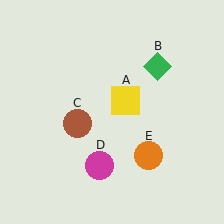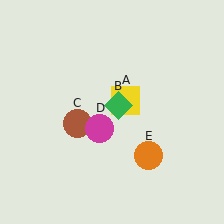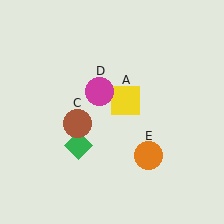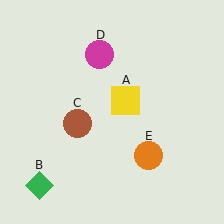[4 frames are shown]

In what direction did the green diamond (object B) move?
The green diamond (object B) moved down and to the left.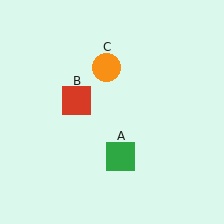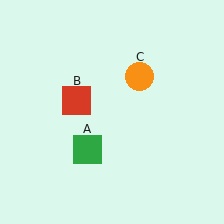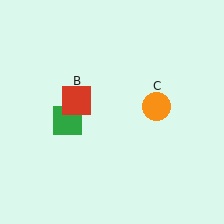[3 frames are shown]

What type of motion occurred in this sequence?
The green square (object A), orange circle (object C) rotated clockwise around the center of the scene.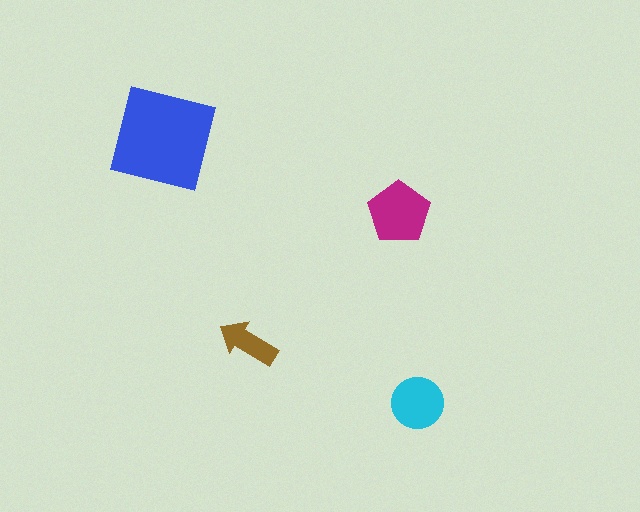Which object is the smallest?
The brown arrow.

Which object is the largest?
The blue square.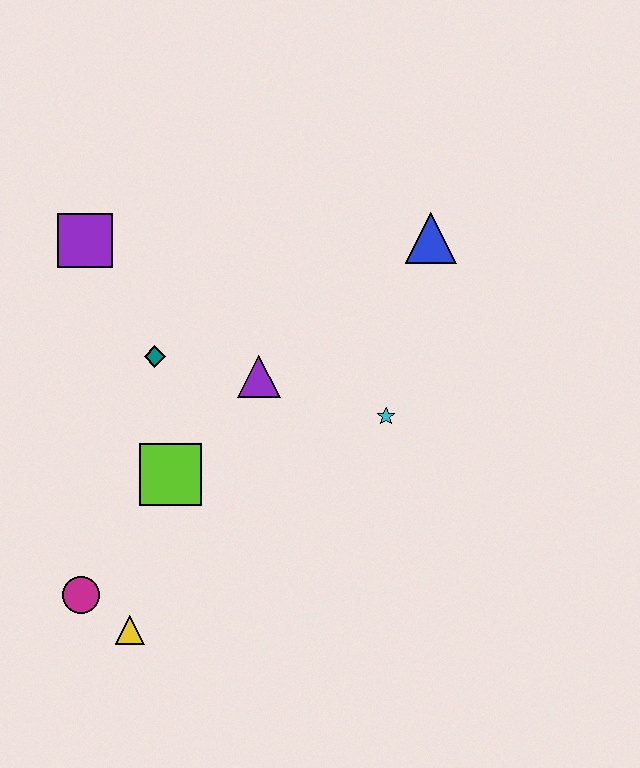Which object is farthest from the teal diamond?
The blue triangle is farthest from the teal diamond.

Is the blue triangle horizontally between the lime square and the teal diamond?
No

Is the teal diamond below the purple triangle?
No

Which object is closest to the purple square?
The teal diamond is closest to the purple square.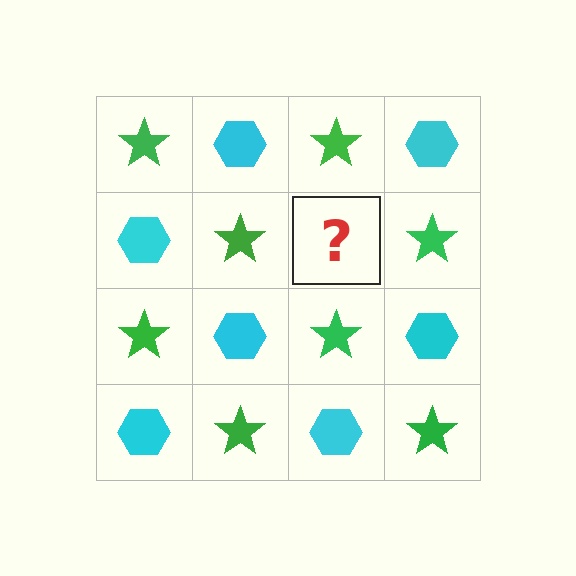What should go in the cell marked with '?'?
The missing cell should contain a cyan hexagon.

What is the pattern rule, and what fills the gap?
The rule is that it alternates green star and cyan hexagon in a checkerboard pattern. The gap should be filled with a cyan hexagon.